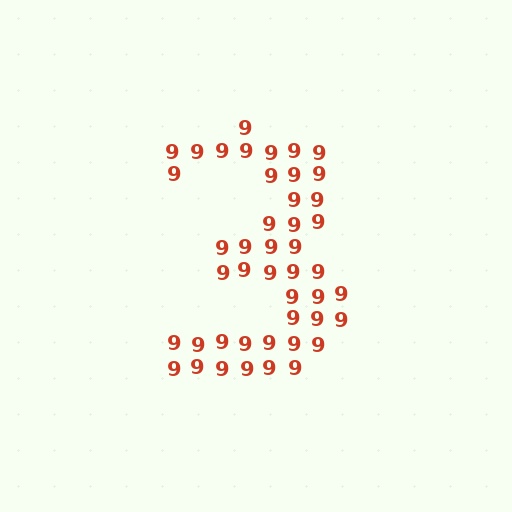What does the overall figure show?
The overall figure shows the digit 3.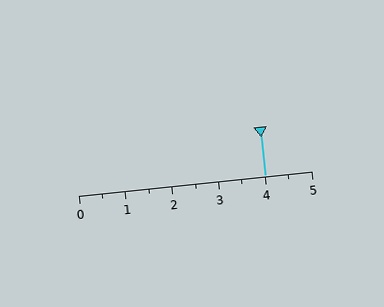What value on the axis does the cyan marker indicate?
The marker indicates approximately 4.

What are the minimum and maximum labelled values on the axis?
The axis runs from 0 to 5.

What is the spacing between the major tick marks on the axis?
The major ticks are spaced 1 apart.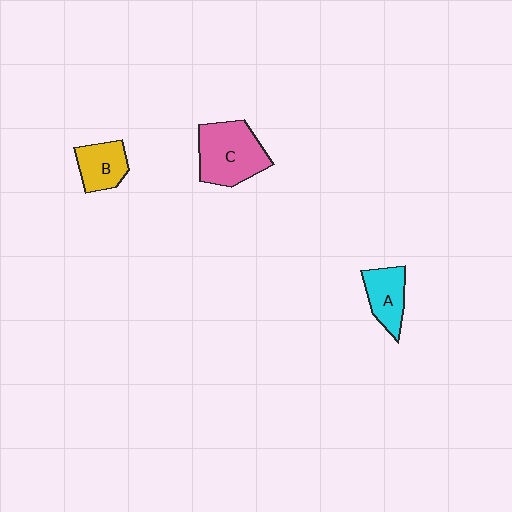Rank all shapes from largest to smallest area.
From largest to smallest: C (pink), A (cyan), B (yellow).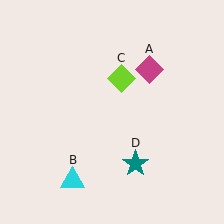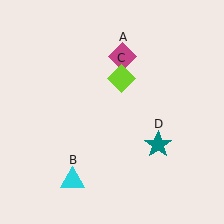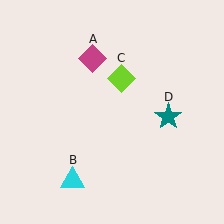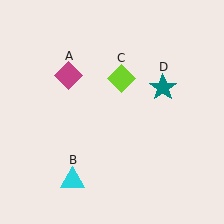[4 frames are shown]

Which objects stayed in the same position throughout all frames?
Cyan triangle (object B) and lime diamond (object C) remained stationary.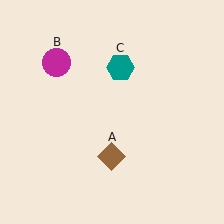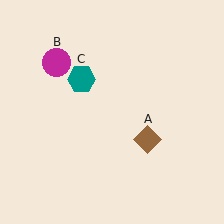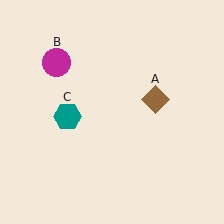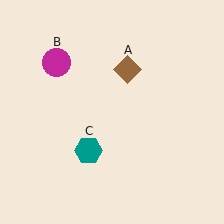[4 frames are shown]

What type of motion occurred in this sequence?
The brown diamond (object A), teal hexagon (object C) rotated counterclockwise around the center of the scene.